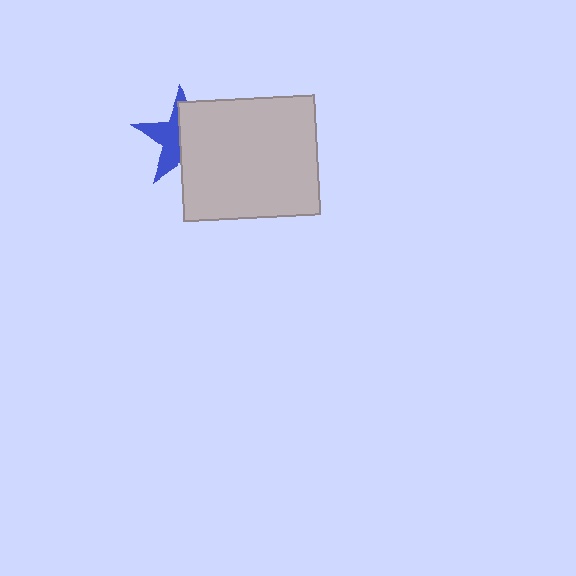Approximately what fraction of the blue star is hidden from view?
Roughly 54% of the blue star is hidden behind the light gray rectangle.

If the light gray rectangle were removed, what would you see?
You would see the complete blue star.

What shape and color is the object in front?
The object in front is a light gray rectangle.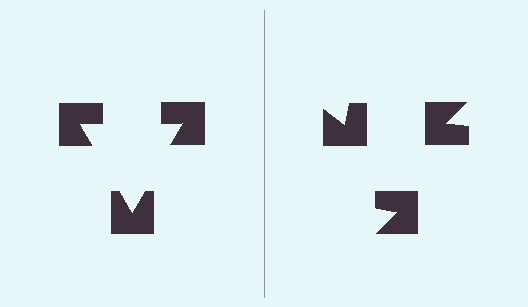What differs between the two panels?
The notched squares are positioned identically on both sides; only the wedge orientations differ. On the left they align to a triangle; on the right they are misaligned.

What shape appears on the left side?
An illusory triangle.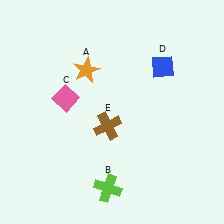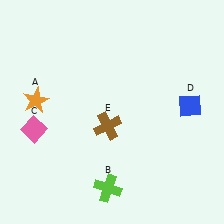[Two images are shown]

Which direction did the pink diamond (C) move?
The pink diamond (C) moved left.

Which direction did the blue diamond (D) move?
The blue diamond (D) moved down.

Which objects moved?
The objects that moved are: the orange star (A), the pink diamond (C), the blue diamond (D).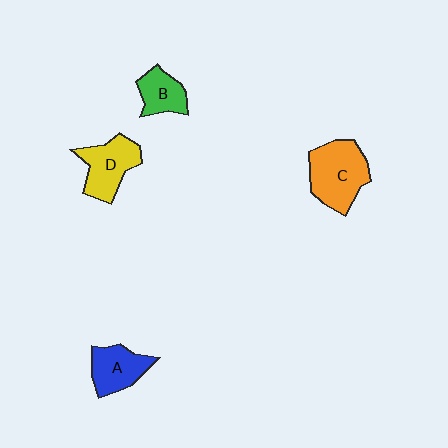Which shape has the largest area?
Shape C (orange).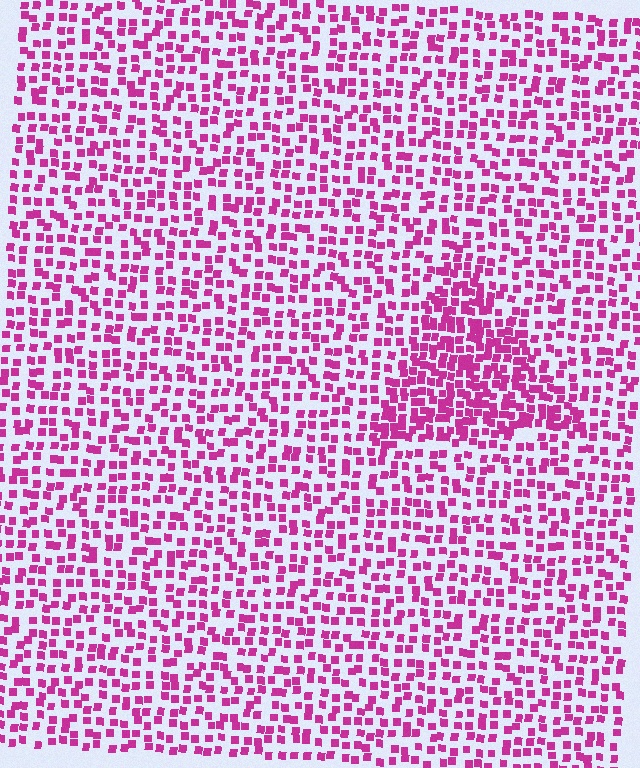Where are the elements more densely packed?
The elements are more densely packed inside the triangle boundary.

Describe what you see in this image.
The image contains small magenta elements arranged at two different densities. A triangle-shaped region is visible where the elements are more densely packed than the surrounding area.